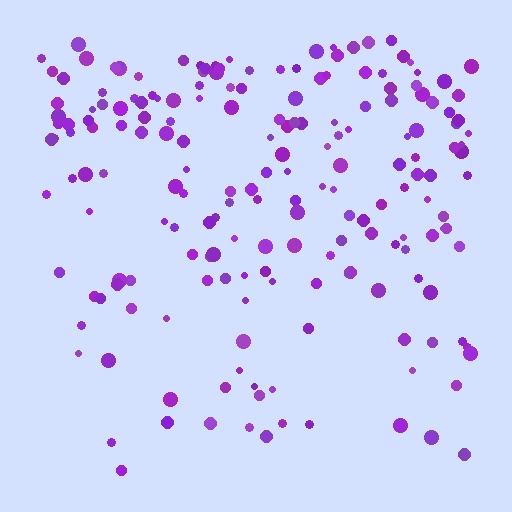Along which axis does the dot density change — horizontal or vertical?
Vertical.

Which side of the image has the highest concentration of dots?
The top.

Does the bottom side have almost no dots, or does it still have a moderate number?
Still a moderate number, just noticeably fewer than the top.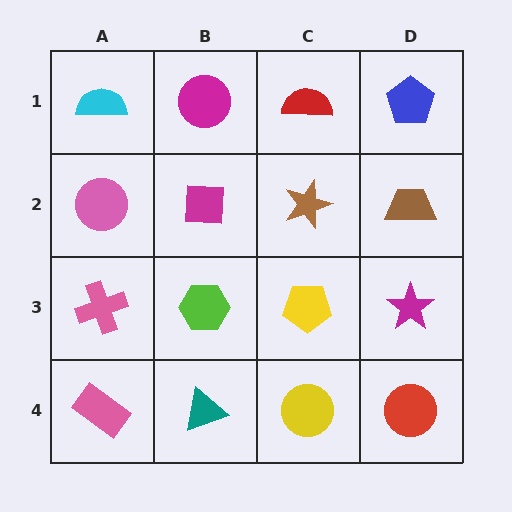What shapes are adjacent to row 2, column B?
A magenta circle (row 1, column B), a lime hexagon (row 3, column B), a pink circle (row 2, column A), a brown star (row 2, column C).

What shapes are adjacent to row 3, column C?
A brown star (row 2, column C), a yellow circle (row 4, column C), a lime hexagon (row 3, column B), a magenta star (row 3, column D).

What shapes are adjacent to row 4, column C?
A yellow pentagon (row 3, column C), a teal triangle (row 4, column B), a red circle (row 4, column D).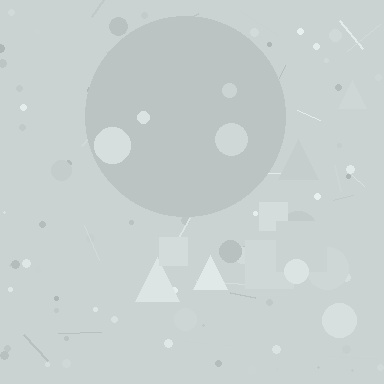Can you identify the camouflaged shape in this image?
The camouflaged shape is a circle.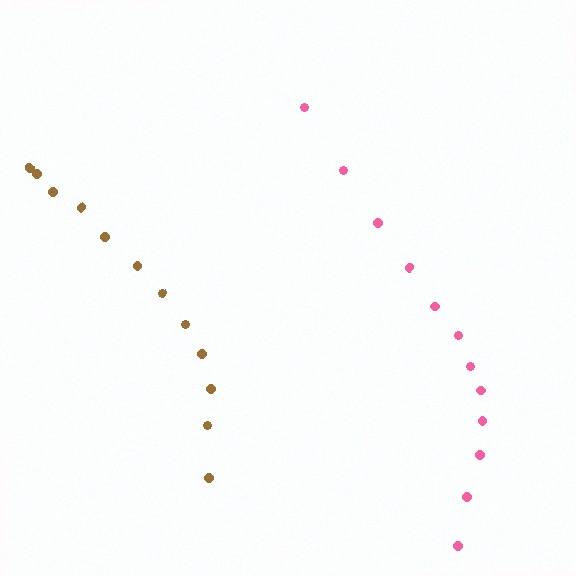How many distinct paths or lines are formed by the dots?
There are 2 distinct paths.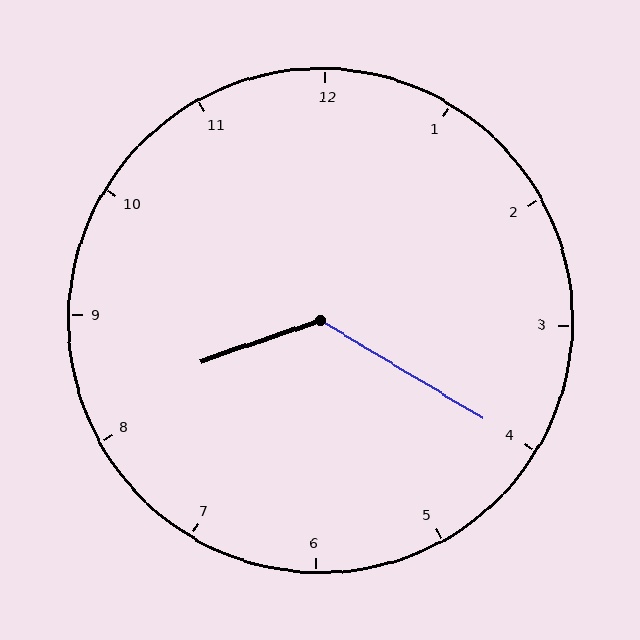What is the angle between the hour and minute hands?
Approximately 130 degrees.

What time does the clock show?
8:20.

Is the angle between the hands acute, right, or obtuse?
It is obtuse.